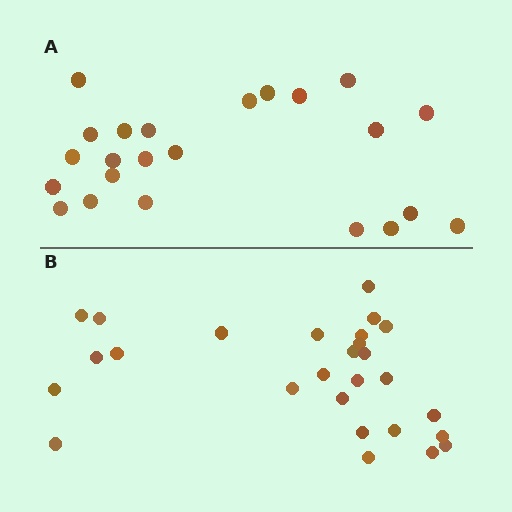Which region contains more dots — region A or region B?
Region B (the bottom region) has more dots.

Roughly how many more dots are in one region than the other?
Region B has about 4 more dots than region A.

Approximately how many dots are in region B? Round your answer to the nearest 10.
About 30 dots. (The exact count is 27, which rounds to 30.)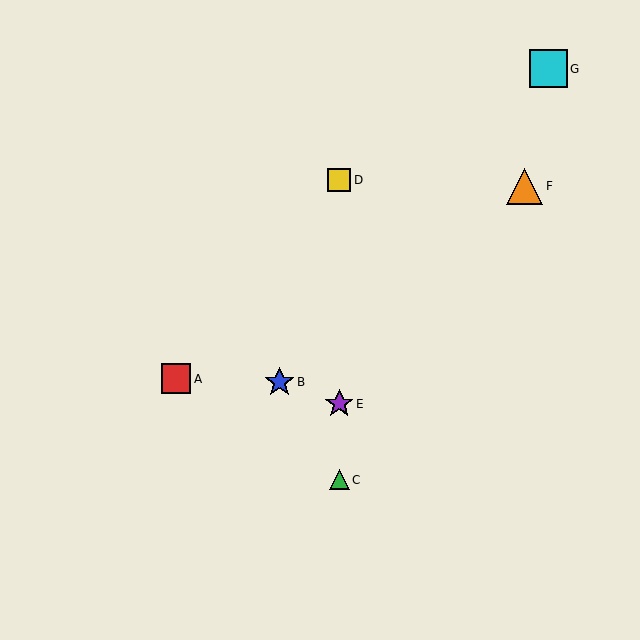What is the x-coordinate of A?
Object A is at x≈176.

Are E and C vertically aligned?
Yes, both are at x≈339.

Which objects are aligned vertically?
Objects C, D, E are aligned vertically.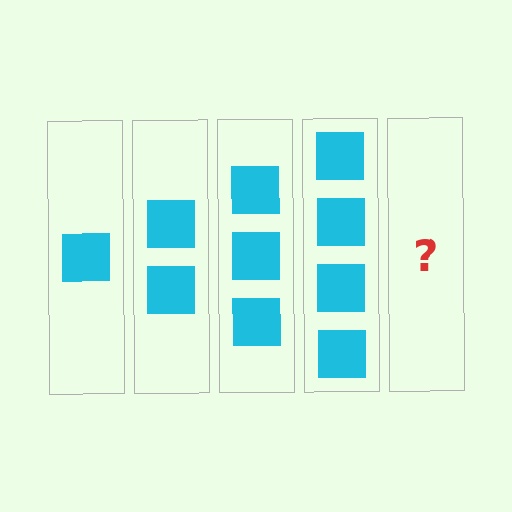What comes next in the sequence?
The next element should be 5 squares.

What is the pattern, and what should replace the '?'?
The pattern is that each step adds one more square. The '?' should be 5 squares.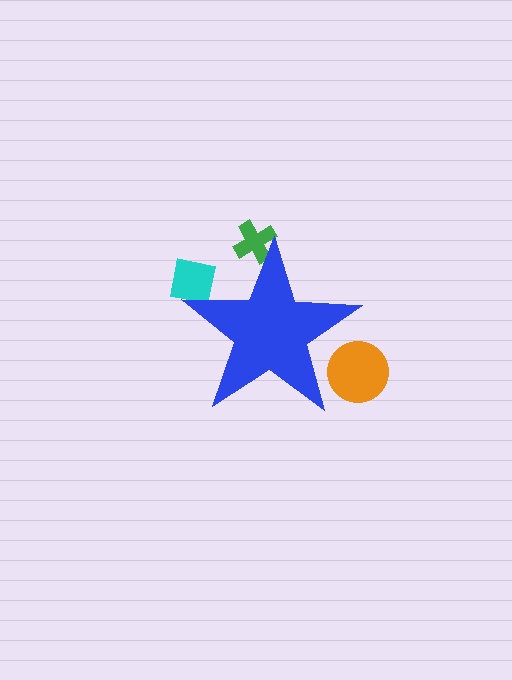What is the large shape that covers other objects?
A blue star.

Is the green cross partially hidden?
Yes, the green cross is partially hidden behind the blue star.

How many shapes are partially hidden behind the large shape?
3 shapes are partially hidden.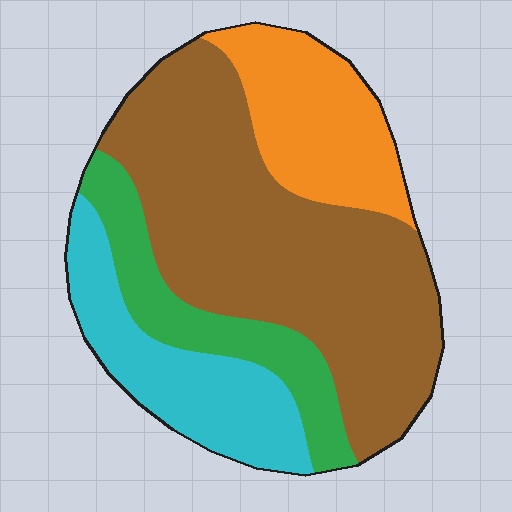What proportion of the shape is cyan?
Cyan covers roughly 20% of the shape.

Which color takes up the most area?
Brown, at roughly 50%.